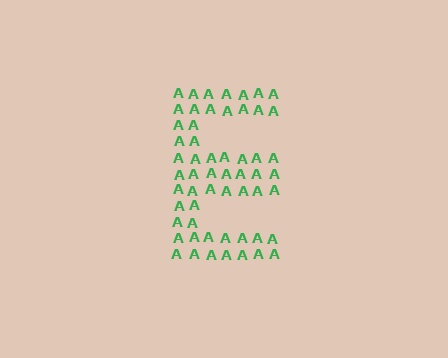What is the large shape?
The large shape is the letter E.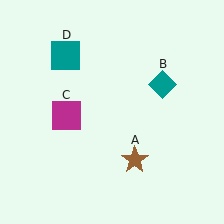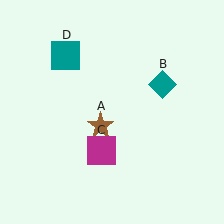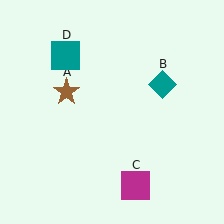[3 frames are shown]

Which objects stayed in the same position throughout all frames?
Teal diamond (object B) and teal square (object D) remained stationary.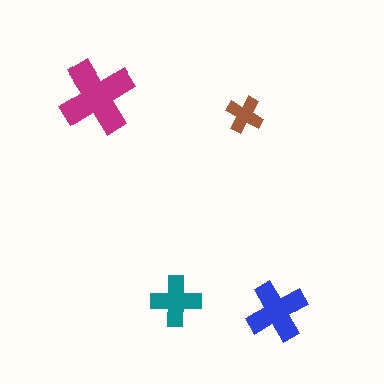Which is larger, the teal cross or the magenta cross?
The magenta one.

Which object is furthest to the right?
The blue cross is rightmost.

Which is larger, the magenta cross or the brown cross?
The magenta one.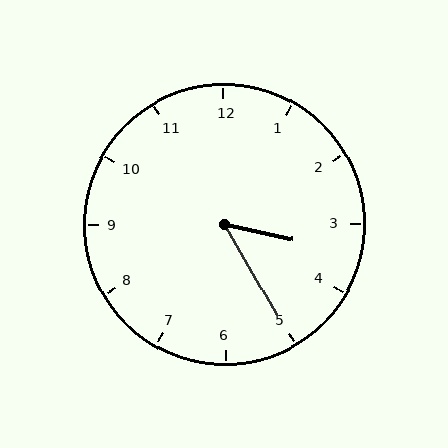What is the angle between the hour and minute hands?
Approximately 48 degrees.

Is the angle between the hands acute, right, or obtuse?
It is acute.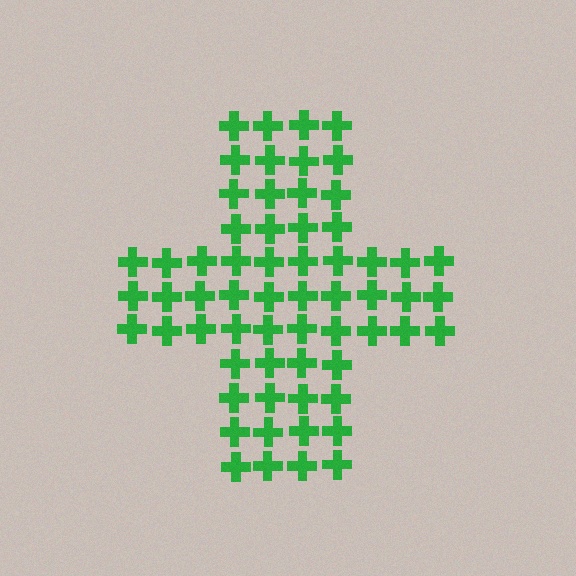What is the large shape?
The large shape is a cross.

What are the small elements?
The small elements are crosses.